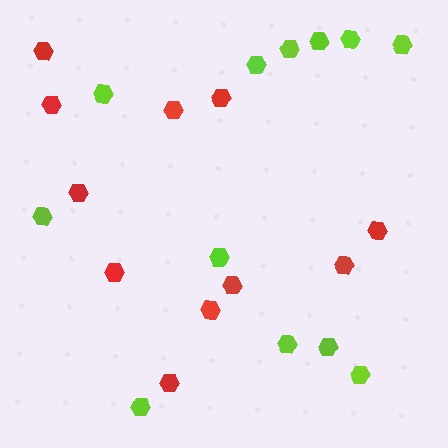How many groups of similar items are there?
There are 2 groups: one group of lime hexagons (12) and one group of red hexagons (11).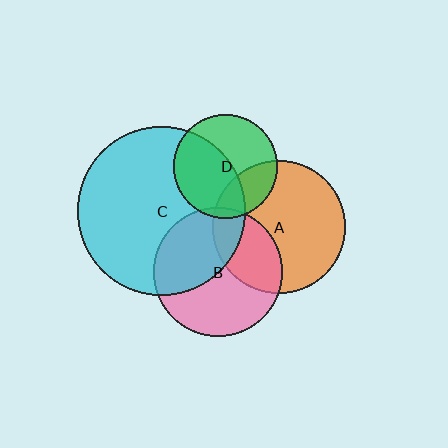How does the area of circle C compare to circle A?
Approximately 1.6 times.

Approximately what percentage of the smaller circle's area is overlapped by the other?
Approximately 25%.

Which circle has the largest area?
Circle C (cyan).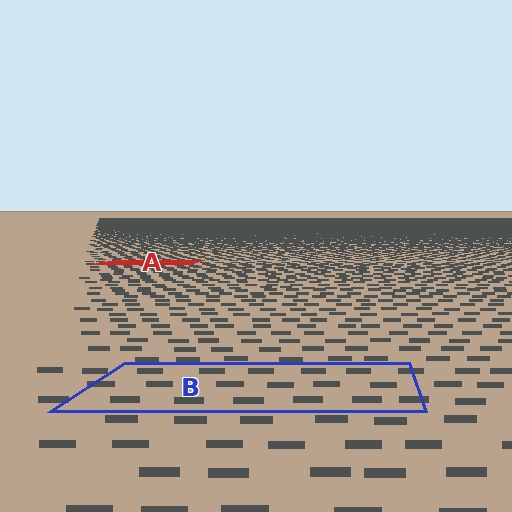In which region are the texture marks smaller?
The texture marks are smaller in region A, because it is farther away.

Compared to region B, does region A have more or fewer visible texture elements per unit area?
Region A has more texture elements per unit area — they are packed more densely because it is farther away.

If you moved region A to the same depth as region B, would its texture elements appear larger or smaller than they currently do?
They would appear larger. At a closer depth, the same texture elements are projected at a bigger on-screen size.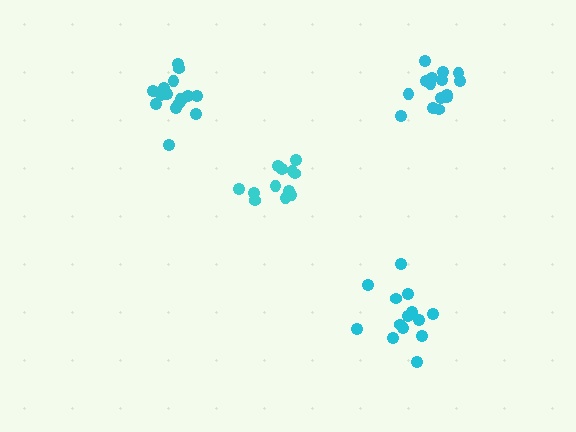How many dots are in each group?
Group 1: 15 dots, Group 2: 16 dots, Group 3: 15 dots, Group 4: 12 dots (58 total).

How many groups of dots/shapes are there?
There are 4 groups.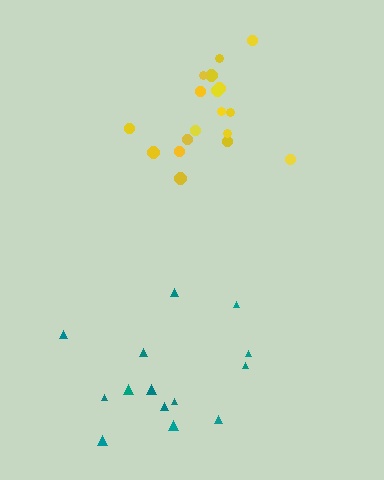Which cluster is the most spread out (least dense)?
Teal.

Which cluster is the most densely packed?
Yellow.